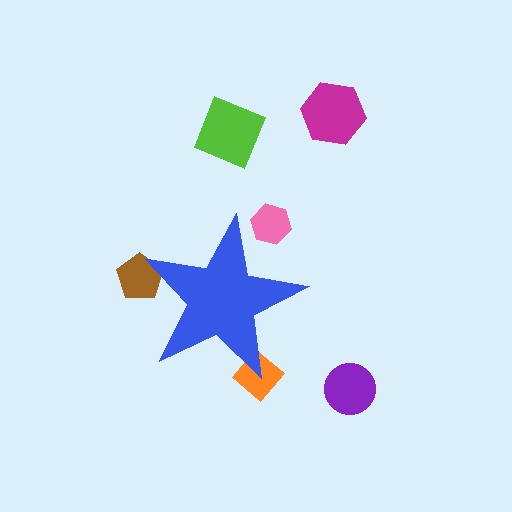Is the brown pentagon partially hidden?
Yes, the brown pentagon is partially hidden behind the blue star.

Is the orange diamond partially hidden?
Yes, the orange diamond is partially hidden behind the blue star.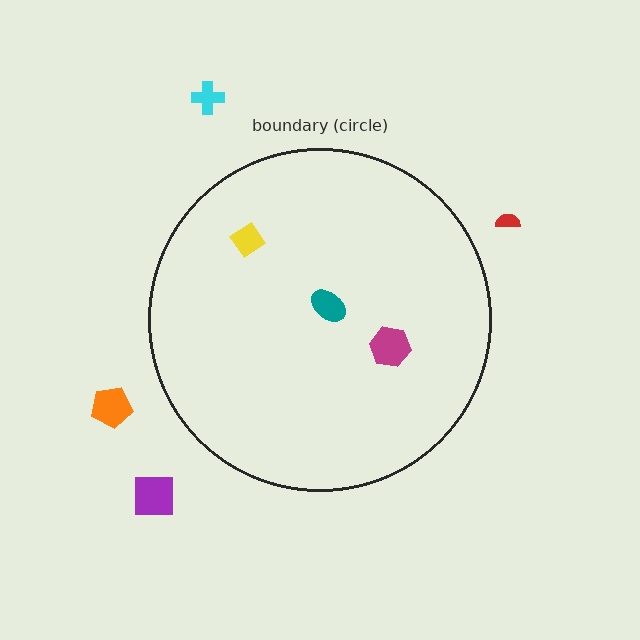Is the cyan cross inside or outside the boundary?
Outside.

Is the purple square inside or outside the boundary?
Outside.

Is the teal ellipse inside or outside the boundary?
Inside.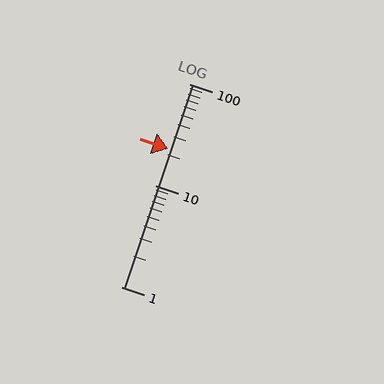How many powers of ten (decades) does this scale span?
The scale spans 2 decades, from 1 to 100.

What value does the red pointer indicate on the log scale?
The pointer indicates approximately 23.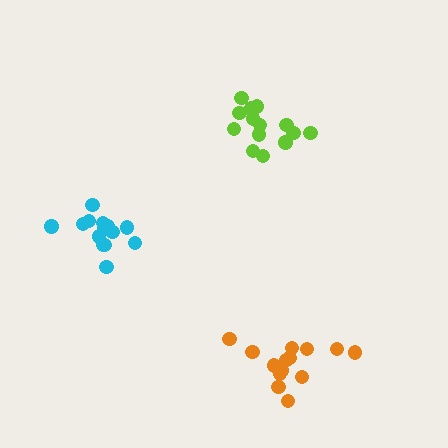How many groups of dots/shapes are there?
There are 3 groups.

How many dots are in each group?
Group 1: 14 dots, Group 2: 14 dots, Group 3: 14 dots (42 total).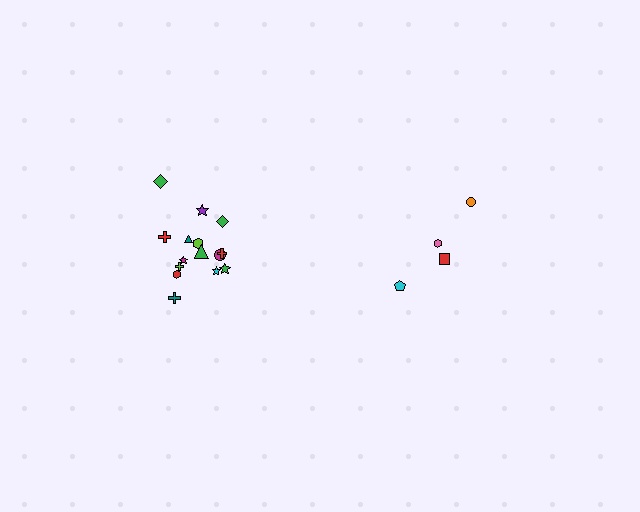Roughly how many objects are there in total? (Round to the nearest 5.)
Roughly 20 objects in total.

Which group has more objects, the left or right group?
The left group.